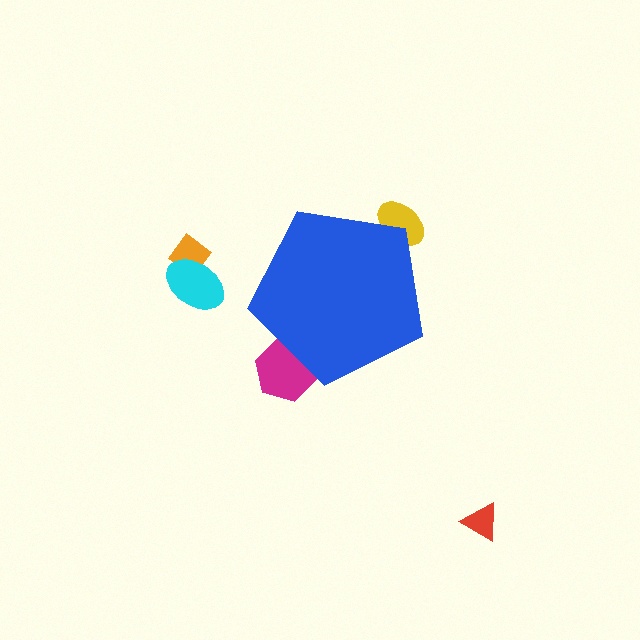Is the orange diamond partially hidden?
No, the orange diamond is fully visible.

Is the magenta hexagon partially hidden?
Yes, the magenta hexagon is partially hidden behind the blue pentagon.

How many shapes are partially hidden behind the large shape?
2 shapes are partially hidden.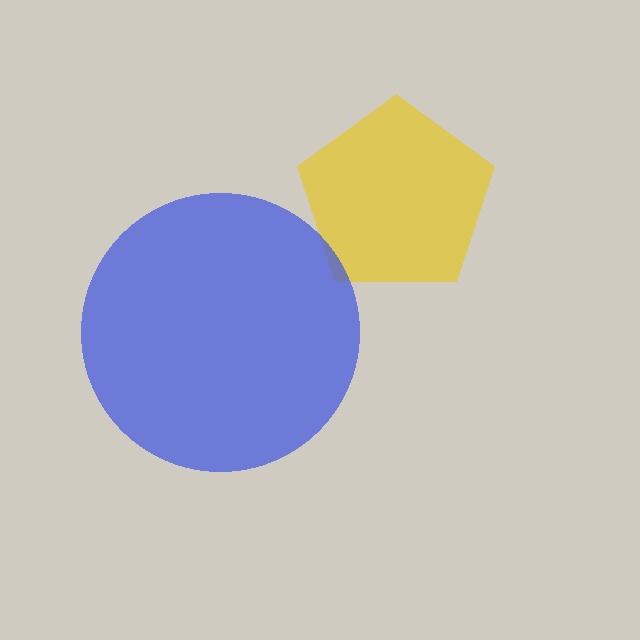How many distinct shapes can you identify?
There are 2 distinct shapes: a yellow pentagon, a blue circle.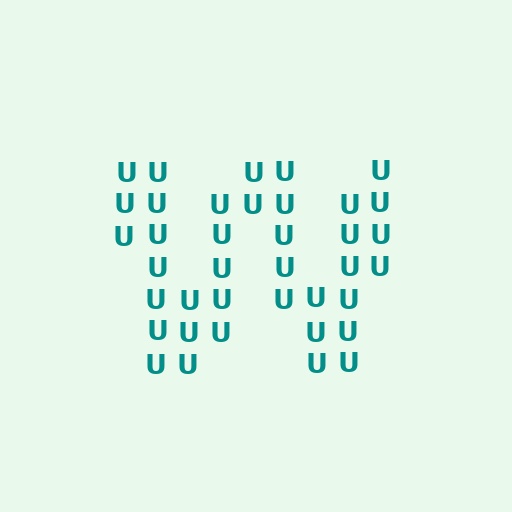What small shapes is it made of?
It is made of small letter U's.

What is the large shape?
The large shape is the letter W.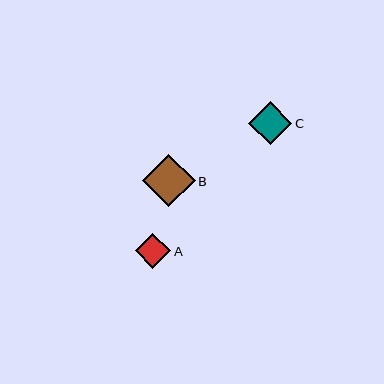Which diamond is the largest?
Diamond B is the largest with a size of approximately 53 pixels.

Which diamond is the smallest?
Diamond A is the smallest with a size of approximately 35 pixels.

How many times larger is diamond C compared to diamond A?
Diamond C is approximately 1.2 times the size of diamond A.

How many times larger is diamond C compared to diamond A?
Diamond C is approximately 1.2 times the size of diamond A.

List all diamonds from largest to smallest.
From largest to smallest: B, C, A.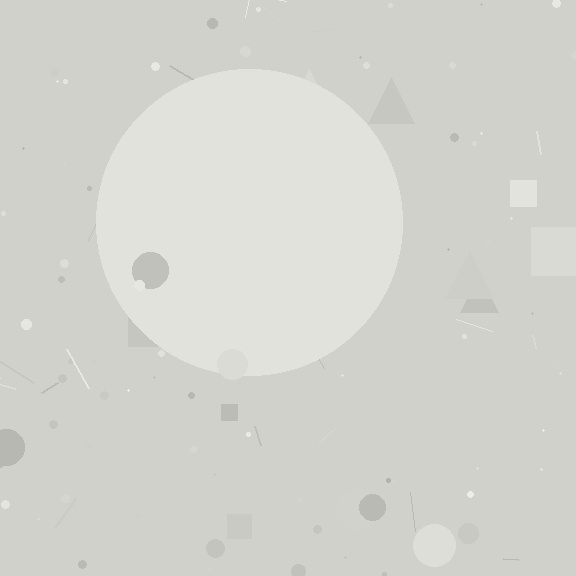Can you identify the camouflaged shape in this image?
The camouflaged shape is a circle.